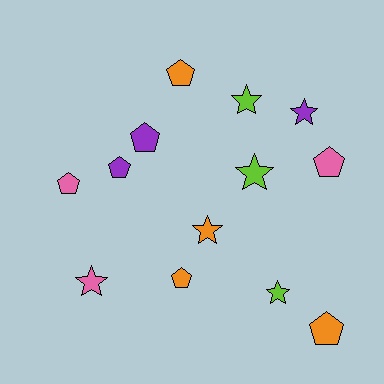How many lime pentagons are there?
There are no lime pentagons.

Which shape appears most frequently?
Pentagon, with 7 objects.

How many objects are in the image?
There are 13 objects.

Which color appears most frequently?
Orange, with 4 objects.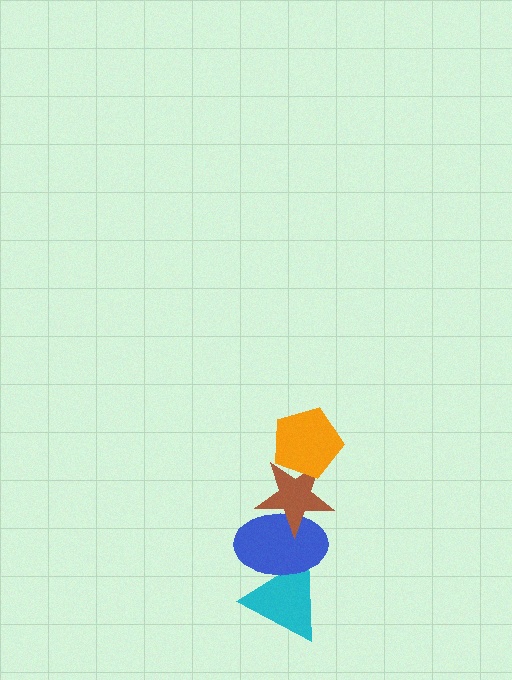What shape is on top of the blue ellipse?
The brown star is on top of the blue ellipse.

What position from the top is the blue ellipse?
The blue ellipse is 3rd from the top.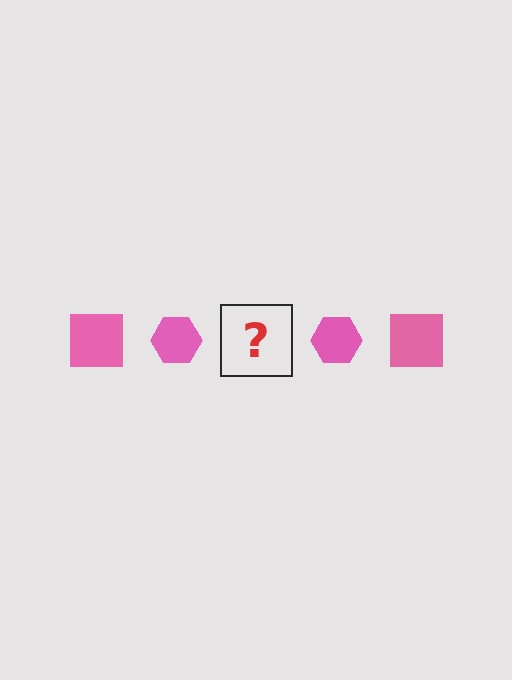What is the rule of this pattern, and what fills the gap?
The rule is that the pattern cycles through square, hexagon shapes in pink. The gap should be filled with a pink square.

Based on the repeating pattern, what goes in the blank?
The blank should be a pink square.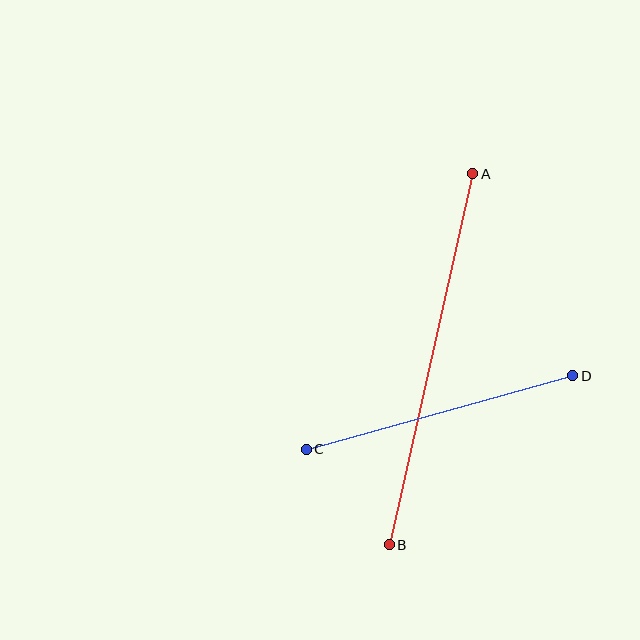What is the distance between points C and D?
The distance is approximately 276 pixels.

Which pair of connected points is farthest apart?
Points A and B are farthest apart.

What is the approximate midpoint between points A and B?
The midpoint is at approximately (431, 359) pixels.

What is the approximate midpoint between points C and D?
The midpoint is at approximately (439, 413) pixels.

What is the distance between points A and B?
The distance is approximately 380 pixels.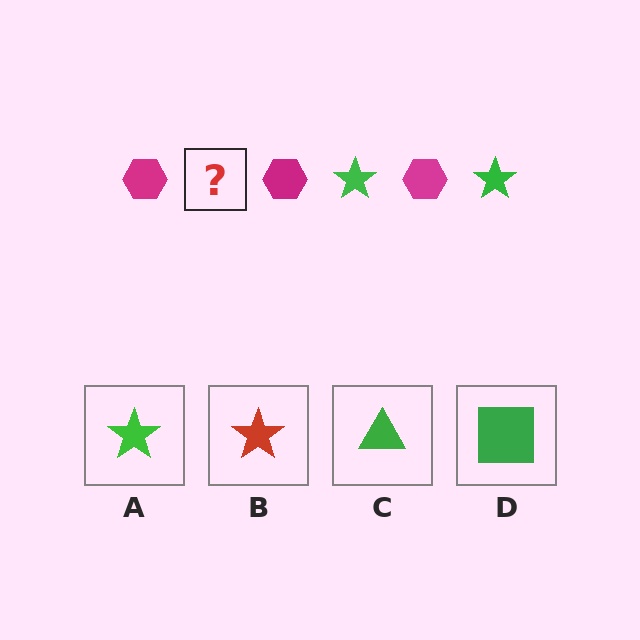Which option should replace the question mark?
Option A.